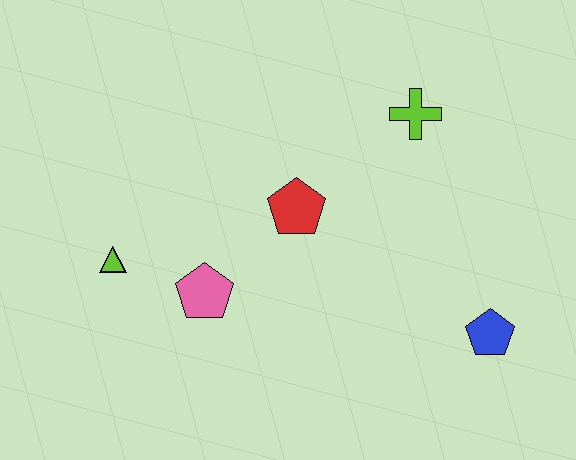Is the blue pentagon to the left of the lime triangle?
No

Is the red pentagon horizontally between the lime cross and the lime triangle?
Yes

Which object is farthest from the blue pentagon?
The lime triangle is farthest from the blue pentagon.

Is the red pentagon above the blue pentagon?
Yes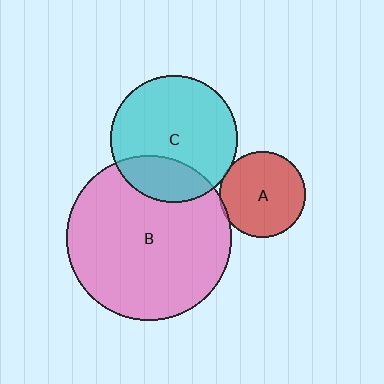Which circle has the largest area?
Circle B (pink).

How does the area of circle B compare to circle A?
Approximately 3.7 times.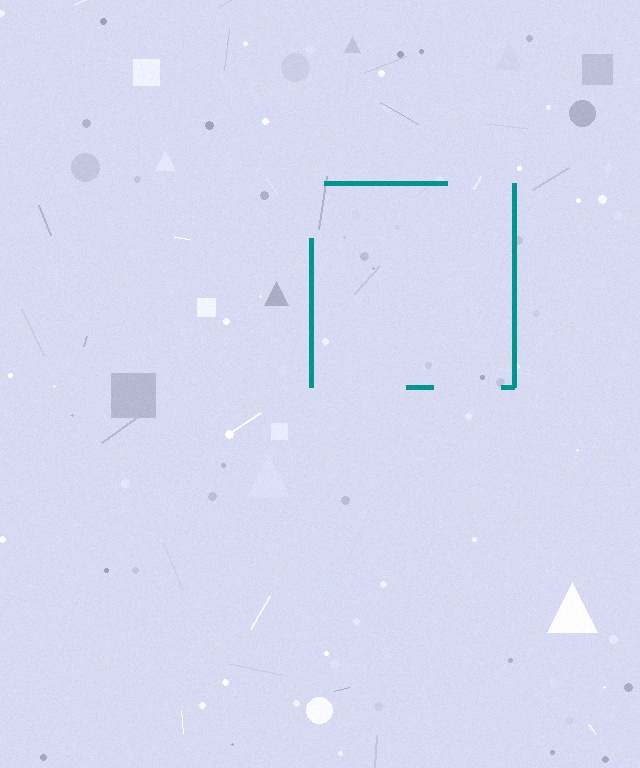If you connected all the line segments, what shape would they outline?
They would outline a square.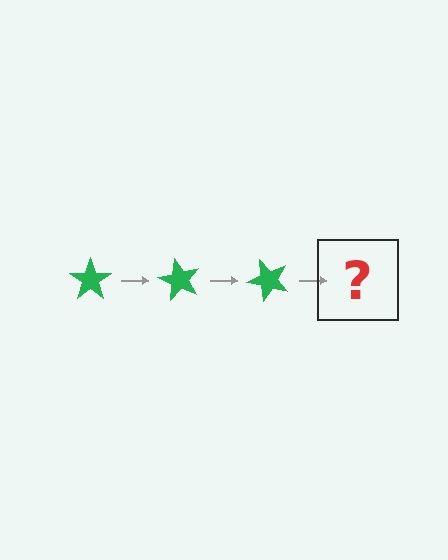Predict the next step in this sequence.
The next step is a green star rotated 180 degrees.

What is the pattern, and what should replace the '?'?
The pattern is that the star rotates 60 degrees each step. The '?' should be a green star rotated 180 degrees.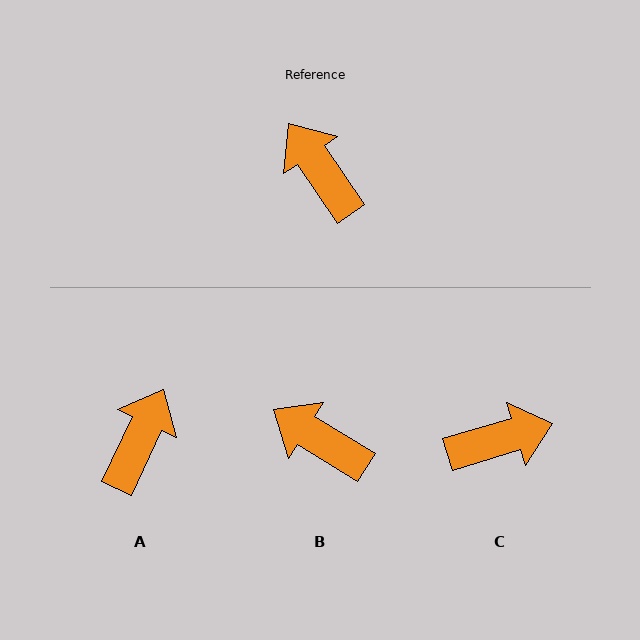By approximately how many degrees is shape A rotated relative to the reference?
Approximately 60 degrees clockwise.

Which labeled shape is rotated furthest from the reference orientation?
C, about 108 degrees away.